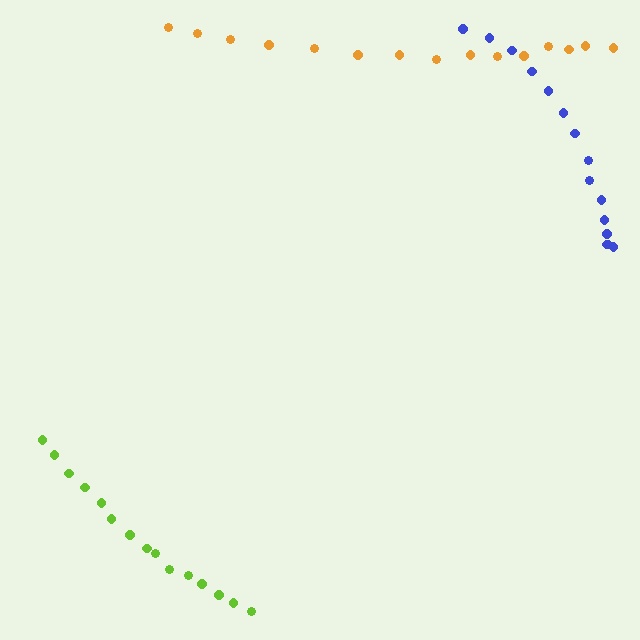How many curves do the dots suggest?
There are 3 distinct paths.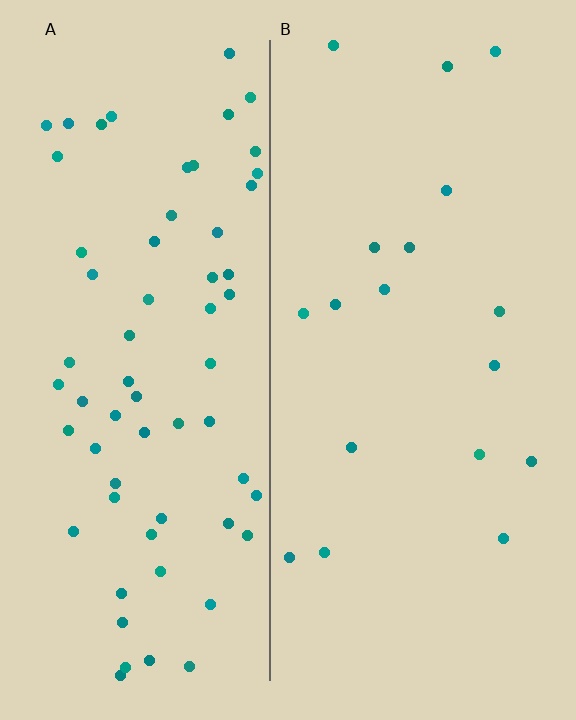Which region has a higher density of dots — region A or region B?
A (the left).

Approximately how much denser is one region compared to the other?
Approximately 3.6× — region A over region B.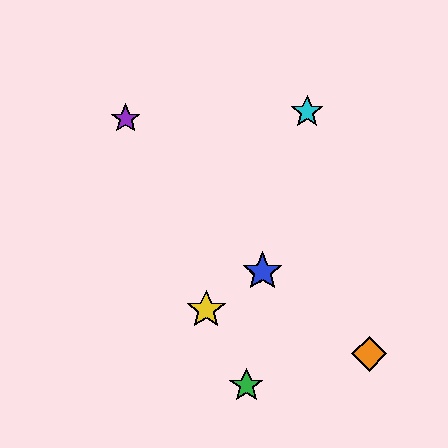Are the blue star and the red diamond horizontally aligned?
Yes, both are at y≈271.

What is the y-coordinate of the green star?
The green star is at y≈386.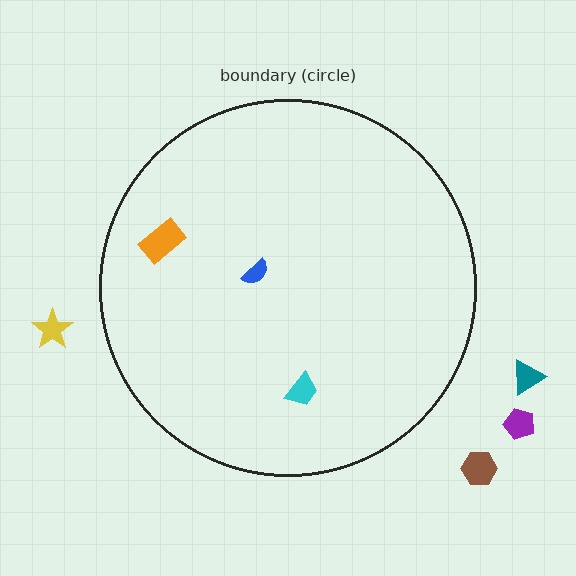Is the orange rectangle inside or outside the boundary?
Inside.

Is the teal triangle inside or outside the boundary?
Outside.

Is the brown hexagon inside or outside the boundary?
Outside.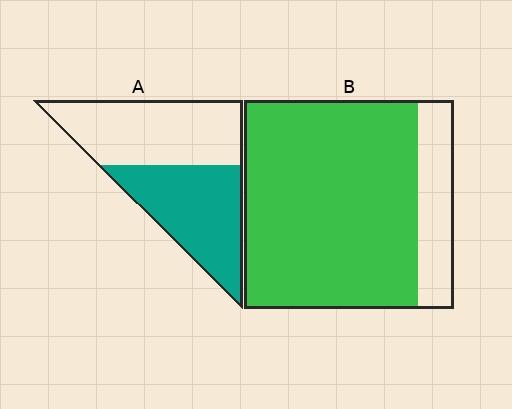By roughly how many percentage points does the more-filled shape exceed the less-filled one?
By roughly 35 percentage points (B over A).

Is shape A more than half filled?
Roughly half.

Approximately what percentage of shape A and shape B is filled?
A is approximately 50% and B is approximately 85%.